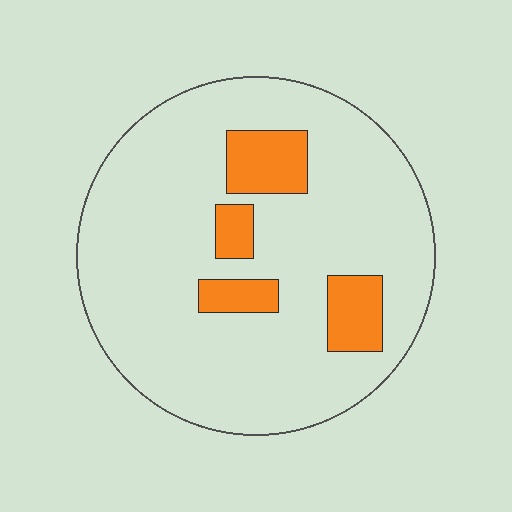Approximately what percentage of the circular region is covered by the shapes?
Approximately 15%.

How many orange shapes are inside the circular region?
4.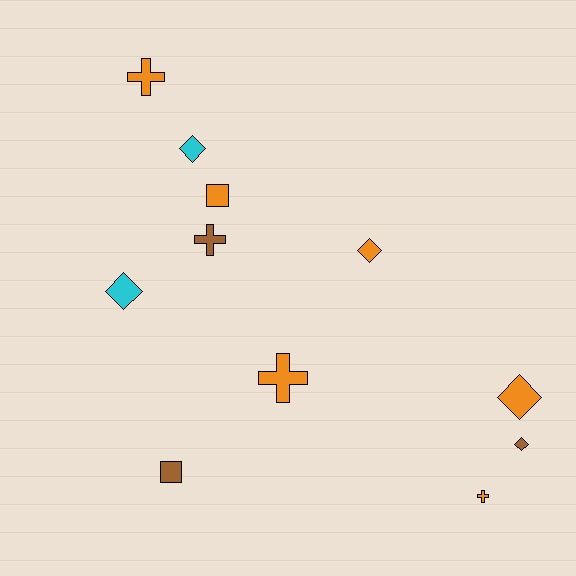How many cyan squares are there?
There are no cyan squares.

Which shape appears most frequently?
Diamond, with 5 objects.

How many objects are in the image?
There are 11 objects.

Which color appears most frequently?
Orange, with 6 objects.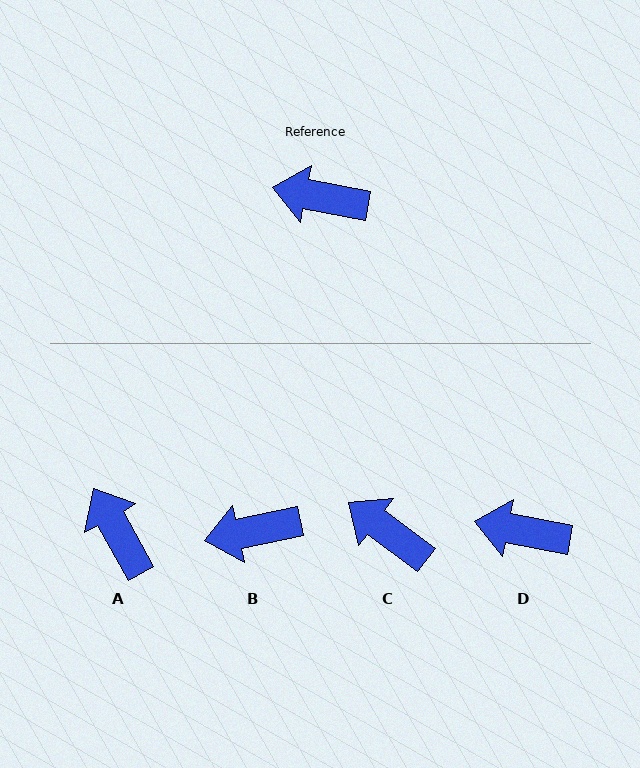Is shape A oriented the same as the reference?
No, it is off by about 50 degrees.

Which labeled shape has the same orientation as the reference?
D.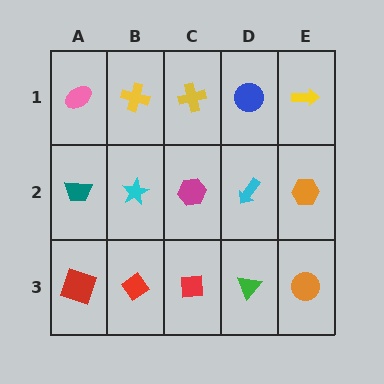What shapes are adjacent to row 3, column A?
A teal trapezoid (row 2, column A), a red diamond (row 3, column B).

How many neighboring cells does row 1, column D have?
3.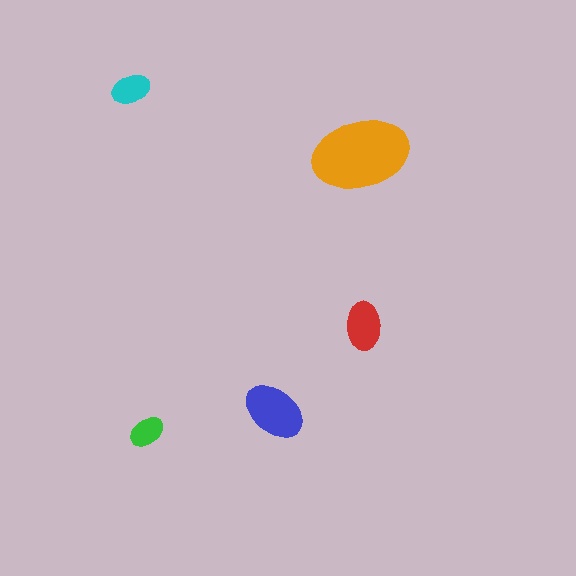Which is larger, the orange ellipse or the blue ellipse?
The orange one.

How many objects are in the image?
There are 5 objects in the image.